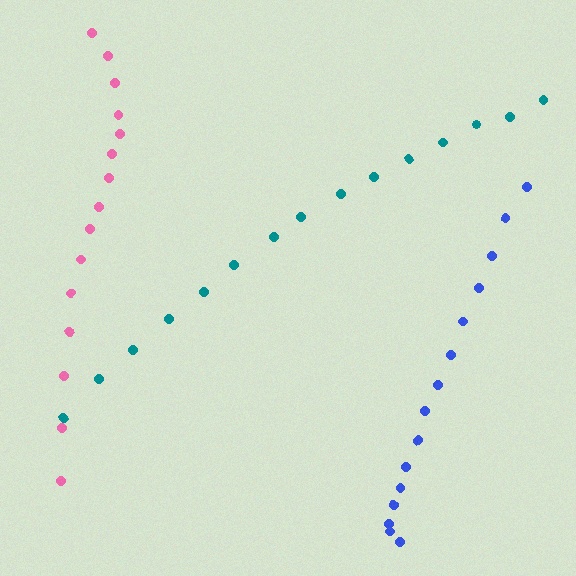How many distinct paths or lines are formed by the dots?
There are 3 distinct paths.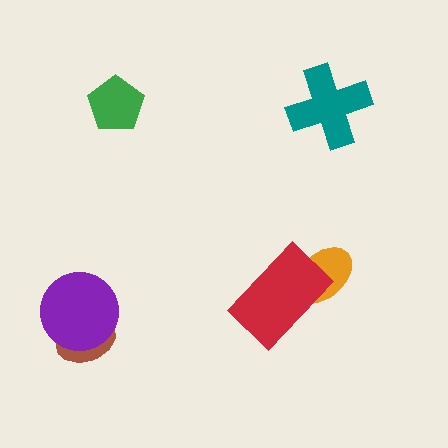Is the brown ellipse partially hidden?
Yes, it is partially covered by another shape.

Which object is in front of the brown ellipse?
The purple circle is in front of the brown ellipse.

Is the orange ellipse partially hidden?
Yes, it is partially covered by another shape.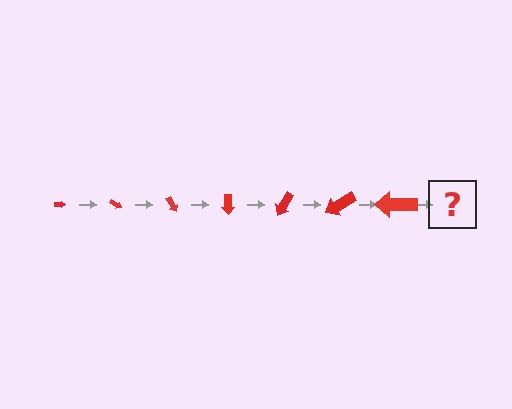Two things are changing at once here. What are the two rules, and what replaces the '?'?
The two rules are that the arrow grows larger each step and it rotates 30 degrees each step. The '?' should be an arrow, larger than the previous one and rotated 210 degrees from the start.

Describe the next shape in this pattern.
It should be an arrow, larger than the previous one and rotated 210 degrees from the start.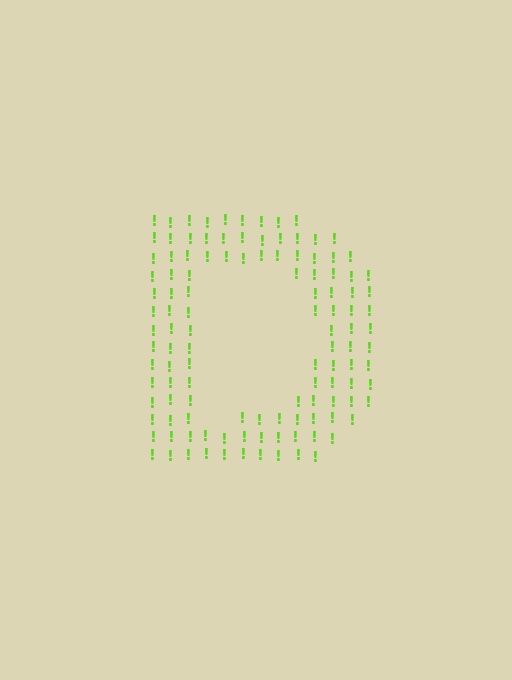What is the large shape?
The large shape is the letter D.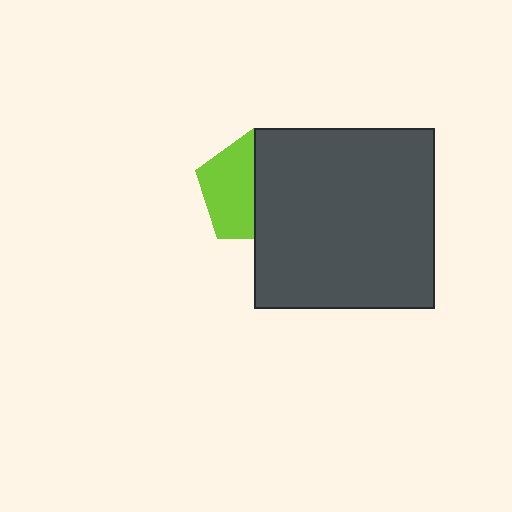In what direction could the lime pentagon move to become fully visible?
The lime pentagon could move left. That would shift it out from behind the dark gray square entirely.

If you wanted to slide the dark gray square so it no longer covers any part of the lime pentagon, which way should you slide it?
Slide it right — that is the most direct way to separate the two shapes.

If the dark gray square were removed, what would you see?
You would see the complete lime pentagon.